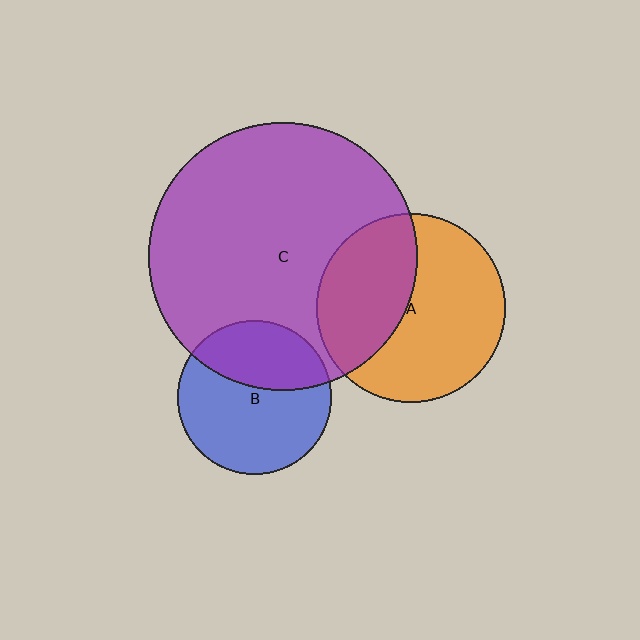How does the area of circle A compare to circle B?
Approximately 1.5 times.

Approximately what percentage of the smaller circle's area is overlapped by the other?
Approximately 35%.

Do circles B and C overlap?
Yes.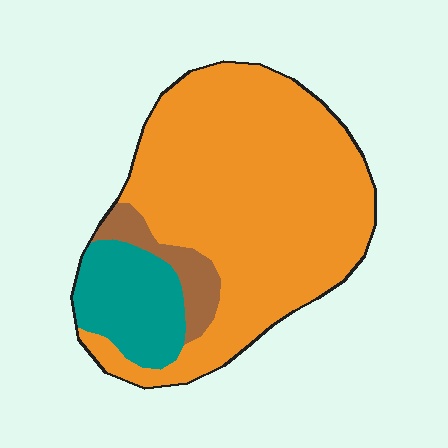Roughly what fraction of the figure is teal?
Teal covers around 15% of the figure.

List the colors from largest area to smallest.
From largest to smallest: orange, teal, brown.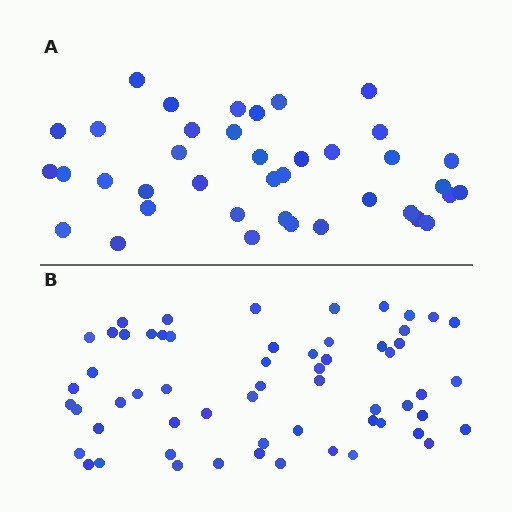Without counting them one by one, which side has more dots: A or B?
Region B (the bottom region) has more dots.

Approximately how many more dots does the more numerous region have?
Region B has approximately 20 more dots than region A.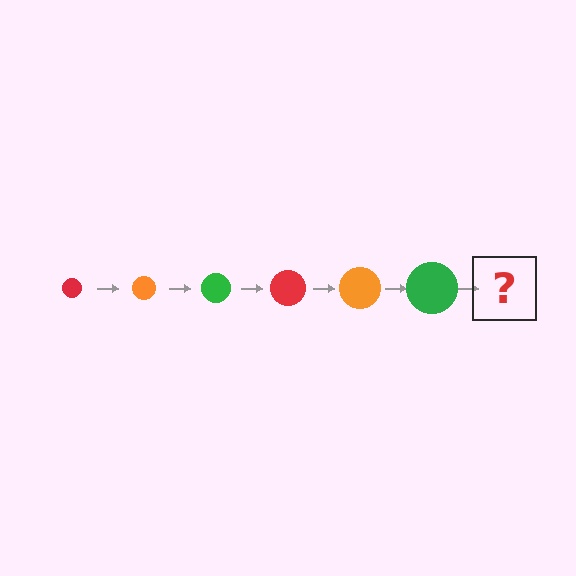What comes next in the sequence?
The next element should be a red circle, larger than the previous one.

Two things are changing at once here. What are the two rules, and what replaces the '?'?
The two rules are that the circle grows larger each step and the color cycles through red, orange, and green. The '?' should be a red circle, larger than the previous one.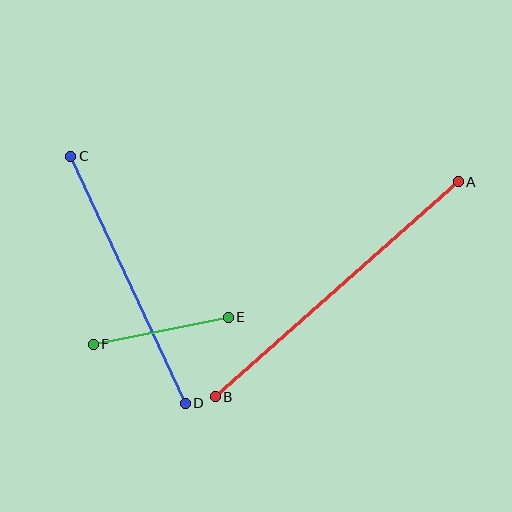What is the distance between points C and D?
The distance is approximately 273 pixels.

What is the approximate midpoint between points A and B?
The midpoint is at approximately (337, 289) pixels.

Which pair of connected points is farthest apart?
Points A and B are farthest apart.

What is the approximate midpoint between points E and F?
The midpoint is at approximately (161, 331) pixels.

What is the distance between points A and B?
The distance is approximately 325 pixels.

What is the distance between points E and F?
The distance is approximately 137 pixels.